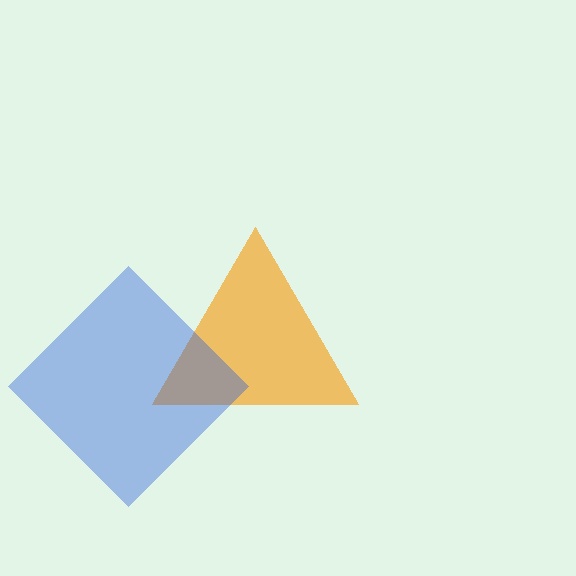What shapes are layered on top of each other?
The layered shapes are: an orange triangle, a blue diamond.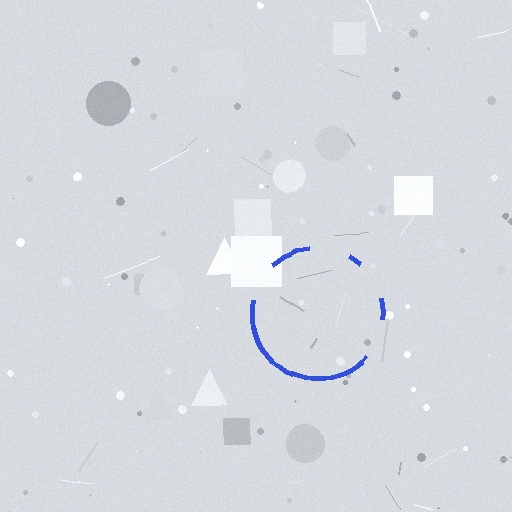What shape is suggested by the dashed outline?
The dashed outline suggests a circle.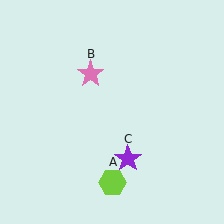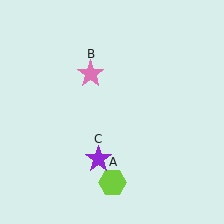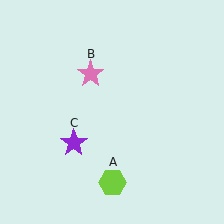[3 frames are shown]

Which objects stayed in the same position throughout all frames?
Lime hexagon (object A) and pink star (object B) remained stationary.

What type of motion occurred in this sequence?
The purple star (object C) rotated clockwise around the center of the scene.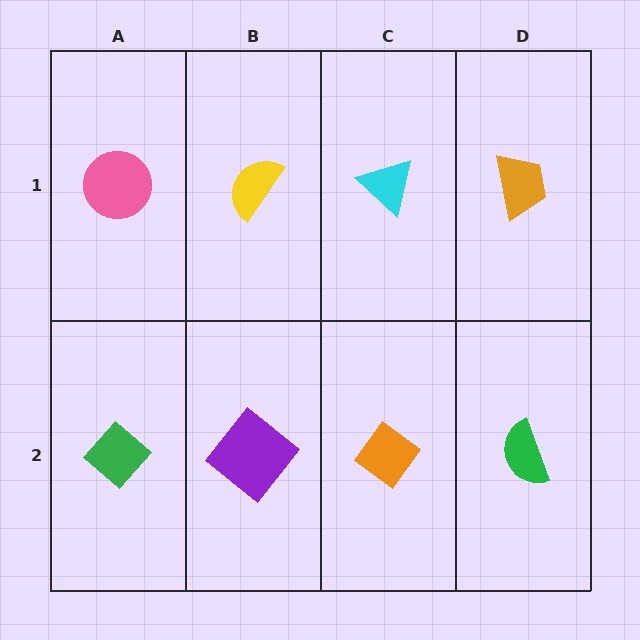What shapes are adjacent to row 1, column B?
A purple diamond (row 2, column B), a pink circle (row 1, column A), a cyan triangle (row 1, column C).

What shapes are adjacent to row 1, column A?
A green diamond (row 2, column A), a yellow semicircle (row 1, column B).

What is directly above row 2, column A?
A pink circle.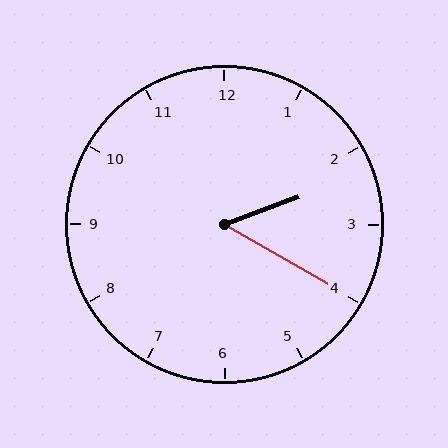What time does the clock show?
2:20.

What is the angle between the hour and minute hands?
Approximately 50 degrees.